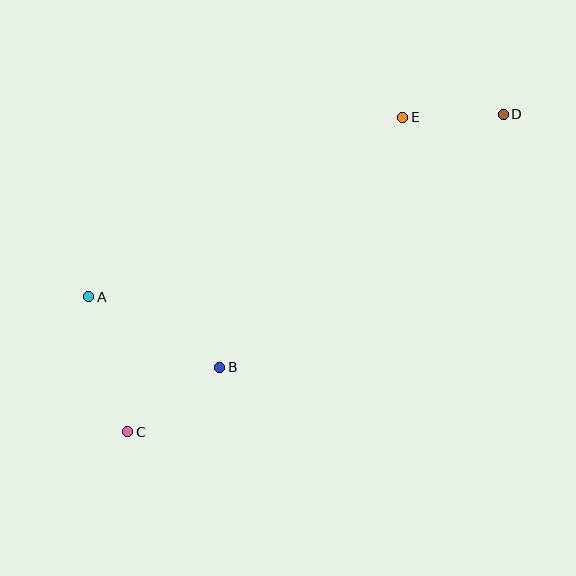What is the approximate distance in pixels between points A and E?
The distance between A and E is approximately 362 pixels.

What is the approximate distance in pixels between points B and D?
The distance between B and D is approximately 380 pixels.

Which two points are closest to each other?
Points D and E are closest to each other.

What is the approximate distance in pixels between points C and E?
The distance between C and E is approximately 418 pixels.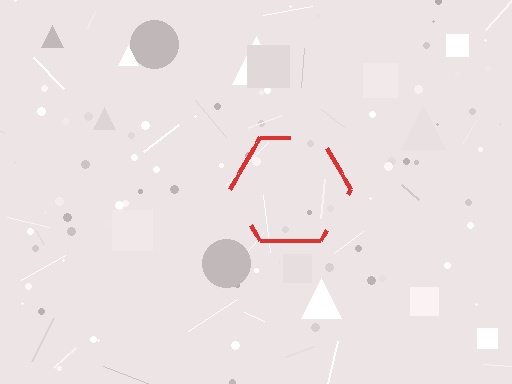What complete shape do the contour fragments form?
The contour fragments form a hexagon.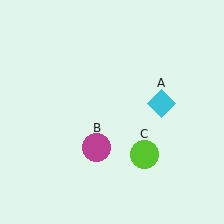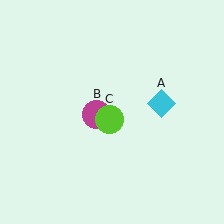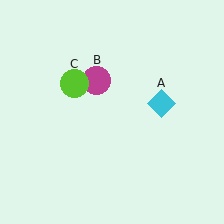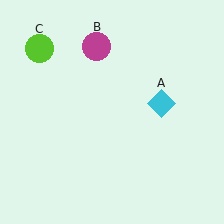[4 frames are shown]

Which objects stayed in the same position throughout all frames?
Cyan diamond (object A) remained stationary.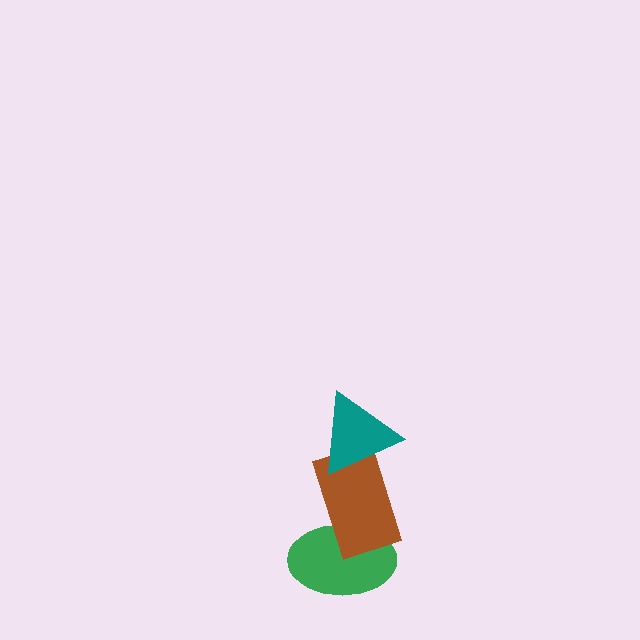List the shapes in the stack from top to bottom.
From top to bottom: the teal triangle, the brown rectangle, the green ellipse.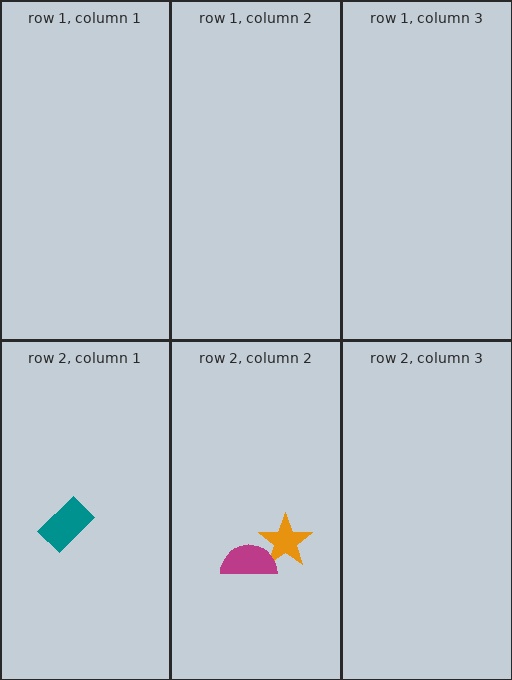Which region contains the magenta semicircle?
The row 2, column 2 region.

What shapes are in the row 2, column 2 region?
The orange star, the magenta semicircle.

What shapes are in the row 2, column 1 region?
The teal rectangle.